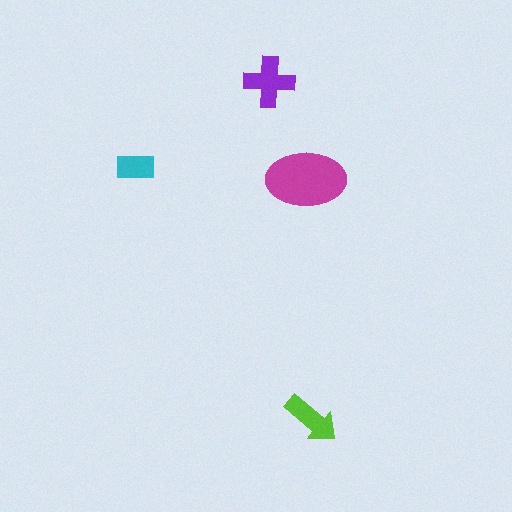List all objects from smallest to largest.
The cyan rectangle, the lime arrow, the purple cross, the magenta ellipse.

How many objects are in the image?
There are 4 objects in the image.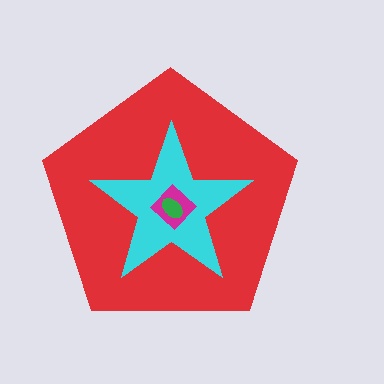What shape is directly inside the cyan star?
The magenta diamond.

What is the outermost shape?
The red pentagon.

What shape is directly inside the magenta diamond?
The green ellipse.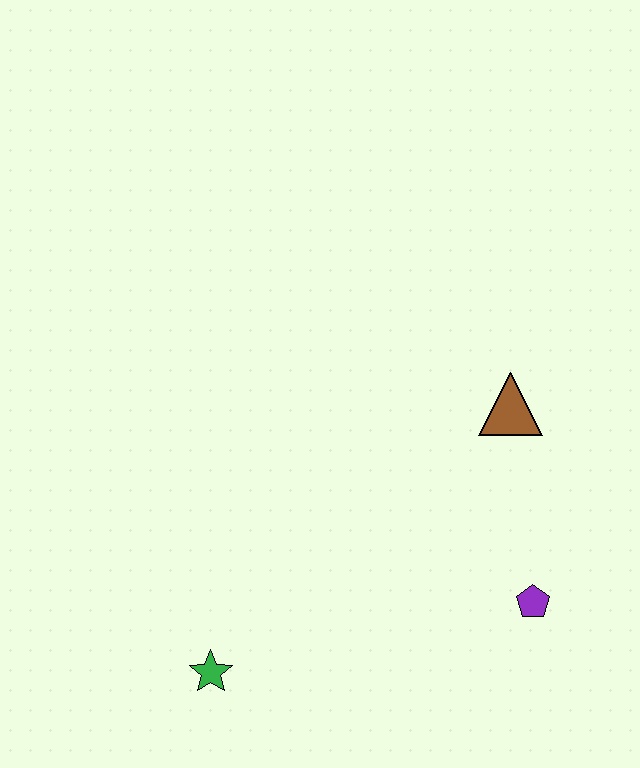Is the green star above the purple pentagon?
No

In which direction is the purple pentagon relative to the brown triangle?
The purple pentagon is below the brown triangle.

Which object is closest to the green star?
The purple pentagon is closest to the green star.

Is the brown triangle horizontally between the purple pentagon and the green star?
Yes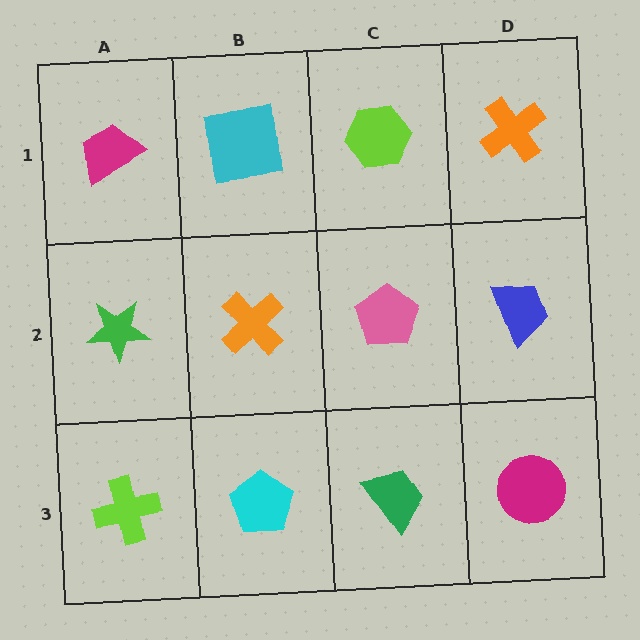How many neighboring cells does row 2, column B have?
4.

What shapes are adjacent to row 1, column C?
A pink pentagon (row 2, column C), a cyan square (row 1, column B), an orange cross (row 1, column D).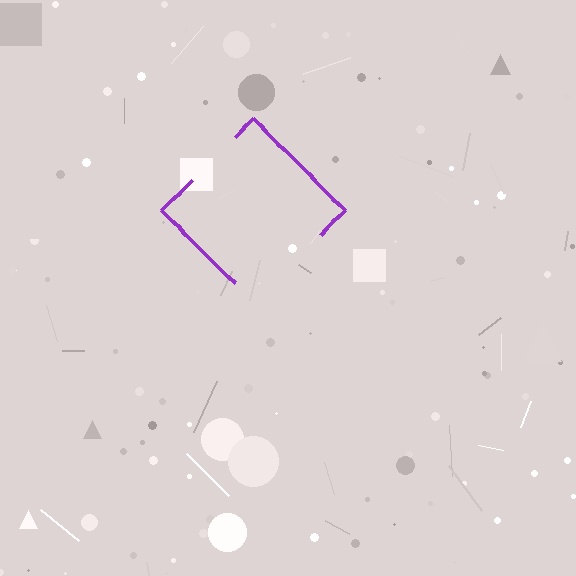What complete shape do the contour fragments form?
The contour fragments form a diamond.